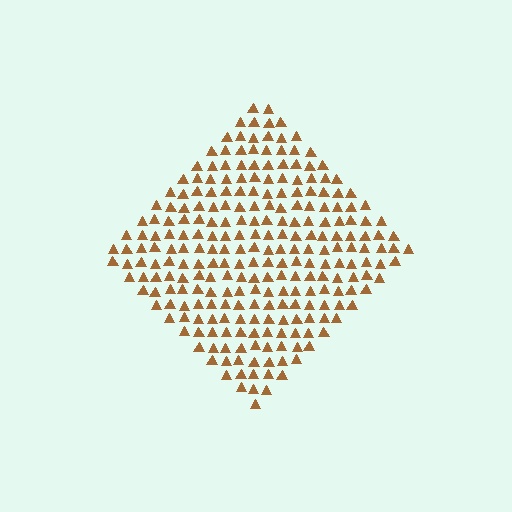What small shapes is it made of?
It is made of small triangles.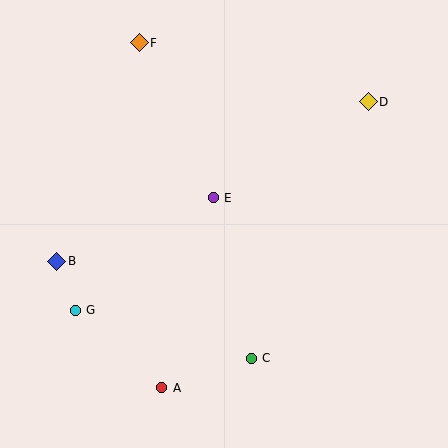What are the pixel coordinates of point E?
Point E is at (213, 198).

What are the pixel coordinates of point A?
Point A is at (162, 388).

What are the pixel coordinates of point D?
Point D is at (368, 102).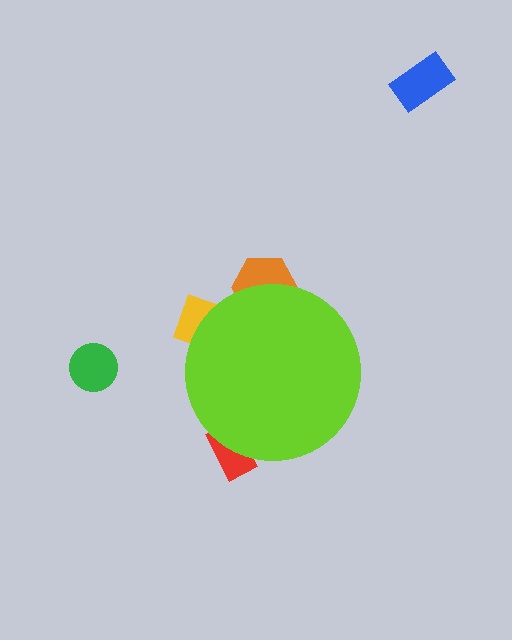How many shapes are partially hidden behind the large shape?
3 shapes are partially hidden.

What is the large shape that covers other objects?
A lime circle.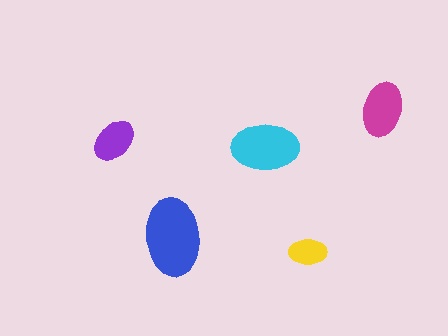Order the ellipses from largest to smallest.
the blue one, the cyan one, the magenta one, the purple one, the yellow one.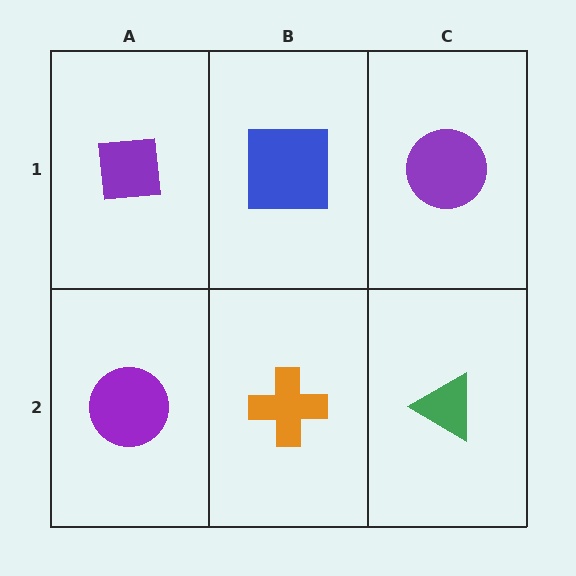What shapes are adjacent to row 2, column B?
A blue square (row 1, column B), a purple circle (row 2, column A), a green triangle (row 2, column C).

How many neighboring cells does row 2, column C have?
2.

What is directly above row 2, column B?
A blue square.